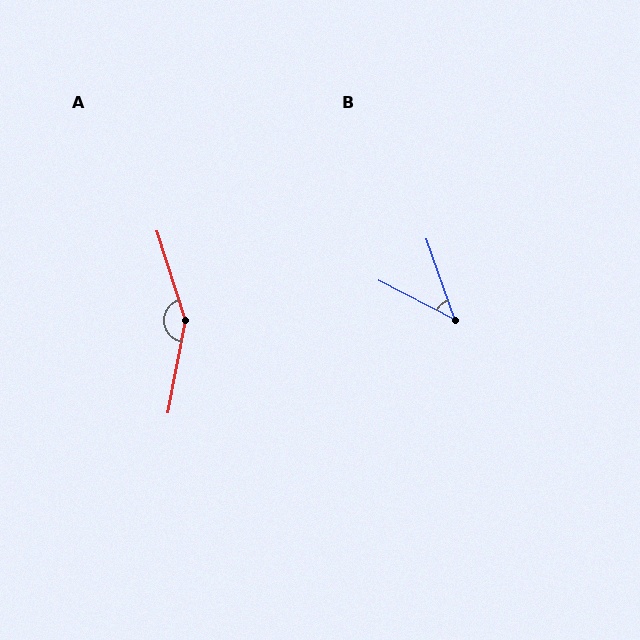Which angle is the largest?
A, at approximately 152 degrees.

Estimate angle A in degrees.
Approximately 152 degrees.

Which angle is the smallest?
B, at approximately 43 degrees.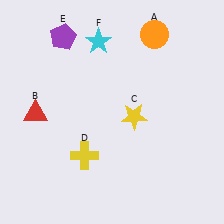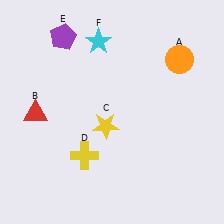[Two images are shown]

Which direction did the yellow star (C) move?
The yellow star (C) moved left.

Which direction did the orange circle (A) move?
The orange circle (A) moved right.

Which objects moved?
The objects that moved are: the orange circle (A), the yellow star (C).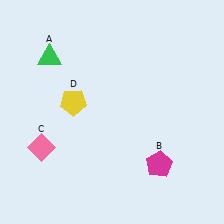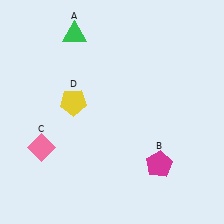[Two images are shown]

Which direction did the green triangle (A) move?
The green triangle (A) moved right.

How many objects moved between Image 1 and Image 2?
1 object moved between the two images.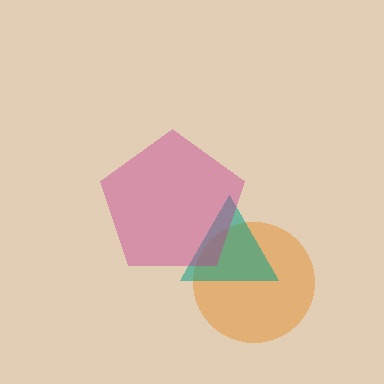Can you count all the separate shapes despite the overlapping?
Yes, there are 3 separate shapes.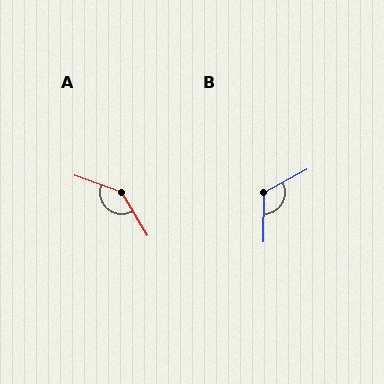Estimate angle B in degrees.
Approximately 118 degrees.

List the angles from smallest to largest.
B (118°), A (141°).